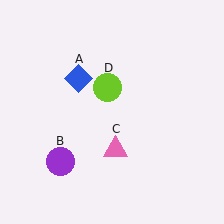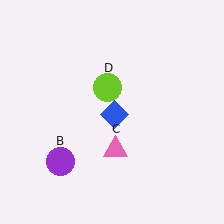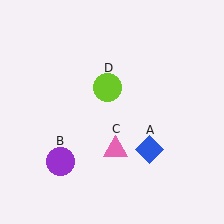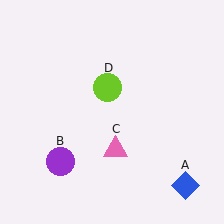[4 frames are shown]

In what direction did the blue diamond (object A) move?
The blue diamond (object A) moved down and to the right.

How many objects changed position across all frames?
1 object changed position: blue diamond (object A).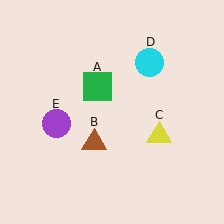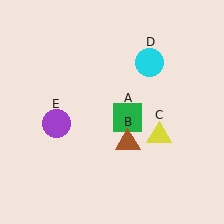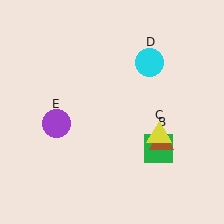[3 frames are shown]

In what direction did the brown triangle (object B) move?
The brown triangle (object B) moved right.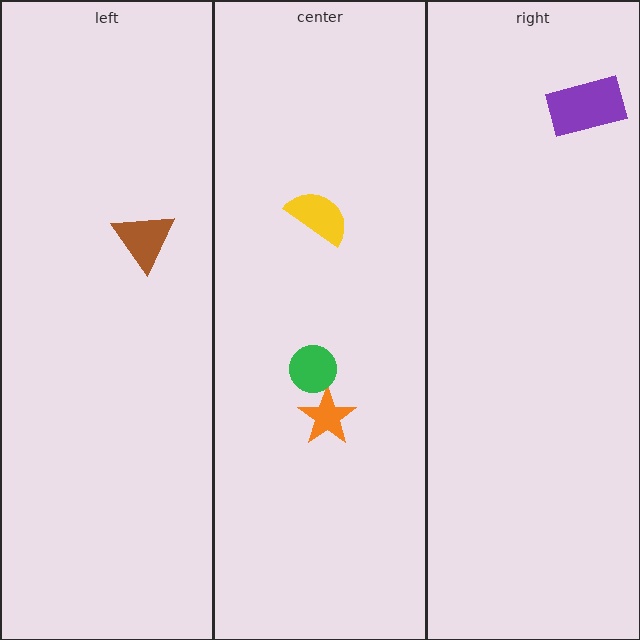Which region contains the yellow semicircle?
The center region.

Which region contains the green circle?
The center region.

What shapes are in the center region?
The orange star, the yellow semicircle, the green circle.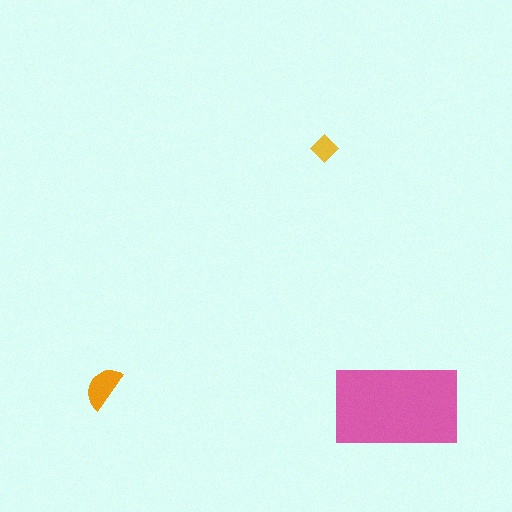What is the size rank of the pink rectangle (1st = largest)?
1st.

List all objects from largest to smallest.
The pink rectangle, the orange semicircle, the yellow diamond.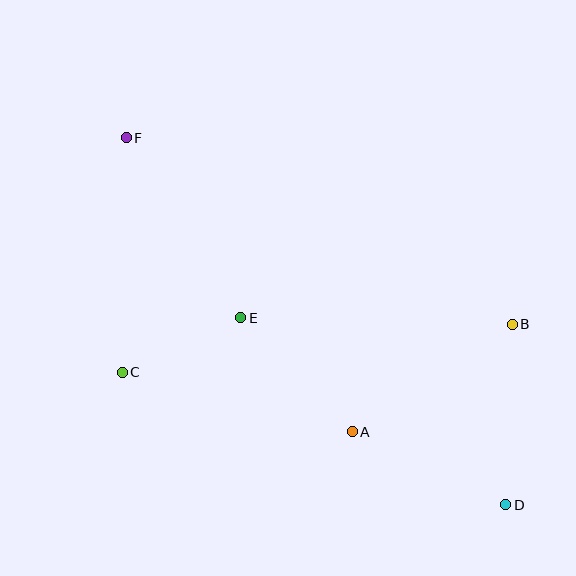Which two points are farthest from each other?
Points D and F are farthest from each other.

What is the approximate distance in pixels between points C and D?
The distance between C and D is approximately 406 pixels.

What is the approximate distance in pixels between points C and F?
The distance between C and F is approximately 235 pixels.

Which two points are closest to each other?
Points C and E are closest to each other.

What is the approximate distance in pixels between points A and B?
The distance between A and B is approximately 193 pixels.